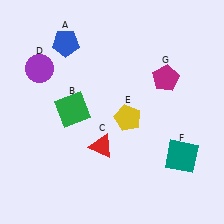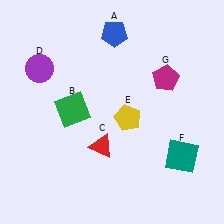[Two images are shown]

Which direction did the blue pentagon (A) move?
The blue pentagon (A) moved right.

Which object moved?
The blue pentagon (A) moved right.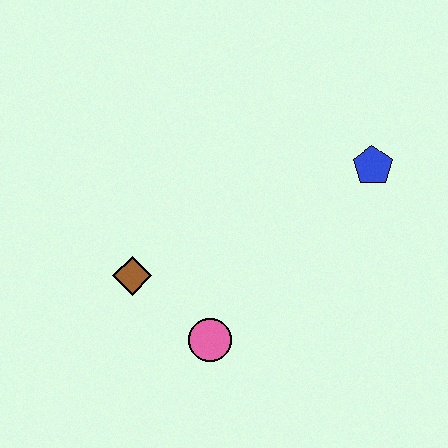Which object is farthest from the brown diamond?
The blue pentagon is farthest from the brown diamond.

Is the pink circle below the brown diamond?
Yes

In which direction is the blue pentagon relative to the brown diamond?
The blue pentagon is to the right of the brown diamond.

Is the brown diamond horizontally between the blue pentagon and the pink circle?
No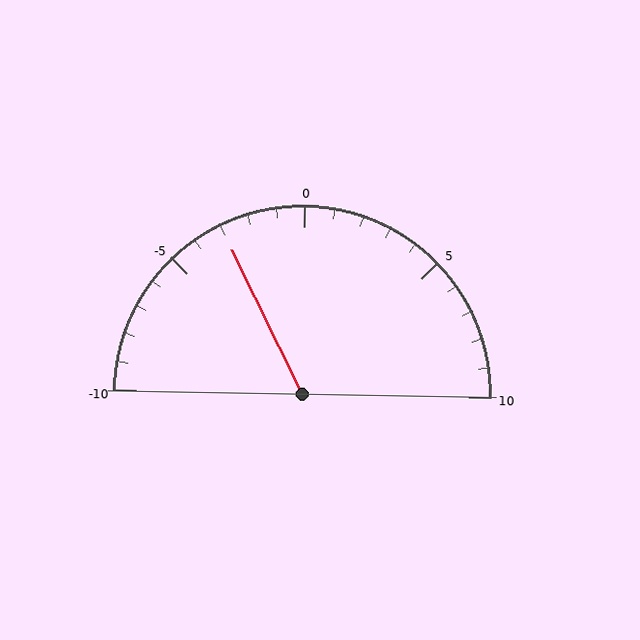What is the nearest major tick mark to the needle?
The nearest major tick mark is -5.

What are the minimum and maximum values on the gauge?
The gauge ranges from -10 to 10.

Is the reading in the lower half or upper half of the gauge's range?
The reading is in the lower half of the range (-10 to 10).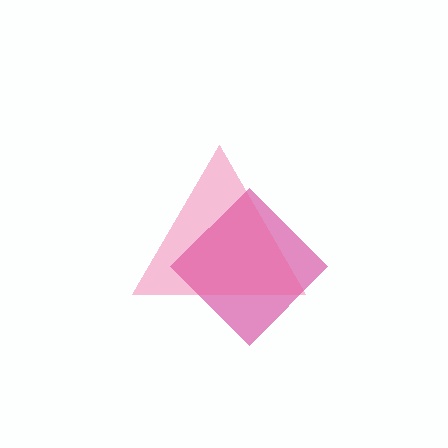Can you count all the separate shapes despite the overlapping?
Yes, there are 2 separate shapes.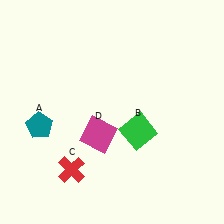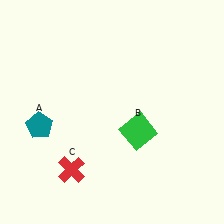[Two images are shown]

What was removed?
The magenta square (D) was removed in Image 2.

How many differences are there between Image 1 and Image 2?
There is 1 difference between the two images.